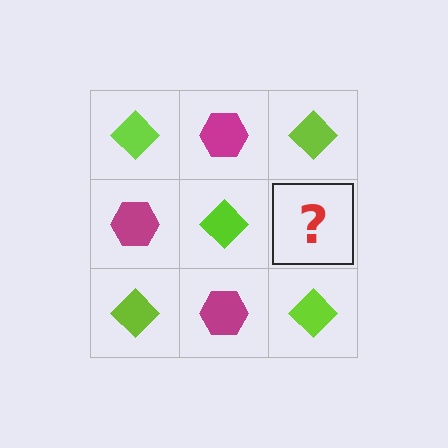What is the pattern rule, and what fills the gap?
The rule is that it alternates lime diamond and magenta hexagon in a checkerboard pattern. The gap should be filled with a magenta hexagon.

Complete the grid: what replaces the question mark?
The question mark should be replaced with a magenta hexagon.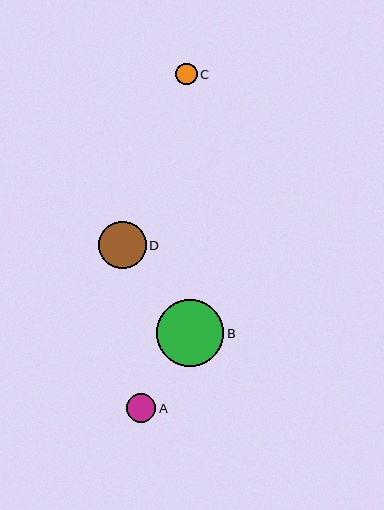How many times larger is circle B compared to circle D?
Circle B is approximately 1.4 times the size of circle D.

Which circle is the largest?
Circle B is the largest with a size of approximately 67 pixels.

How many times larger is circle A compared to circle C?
Circle A is approximately 1.4 times the size of circle C.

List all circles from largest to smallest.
From largest to smallest: B, D, A, C.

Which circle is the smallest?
Circle C is the smallest with a size of approximately 21 pixels.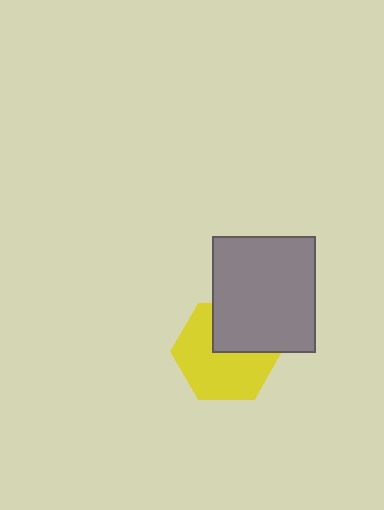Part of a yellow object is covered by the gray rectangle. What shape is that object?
It is a hexagon.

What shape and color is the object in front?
The object in front is a gray rectangle.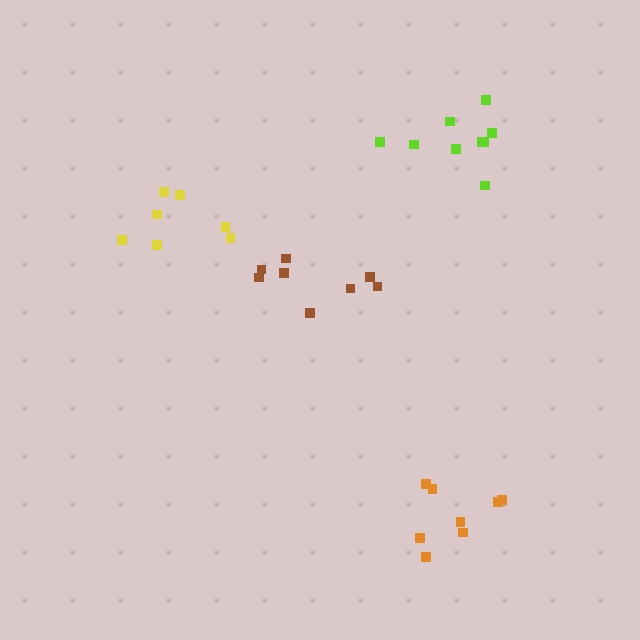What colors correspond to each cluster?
The clusters are colored: orange, brown, lime, yellow.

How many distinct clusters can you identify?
There are 4 distinct clusters.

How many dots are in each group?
Group 1: 8 dots, Group 2: 8 dots, Group 3: 9 dots, Group 4: 7 dots (32 total).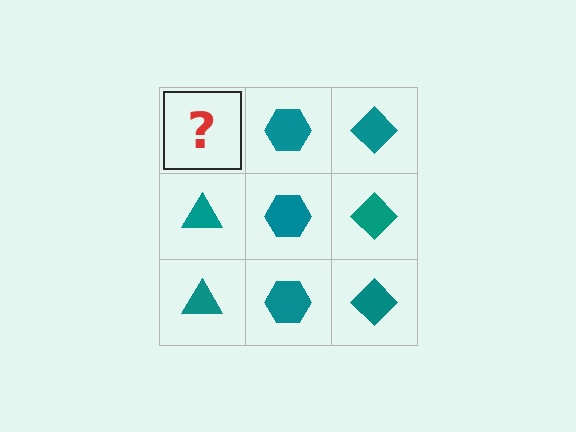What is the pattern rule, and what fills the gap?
The rule is that each column has a consistent shape. The gap should be filled with a teal triangle.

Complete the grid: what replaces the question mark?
The question mark should be replaced with a teal triangle.